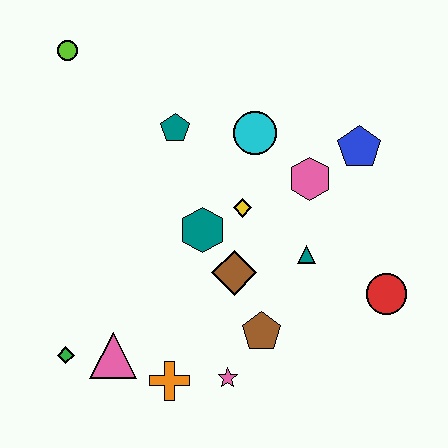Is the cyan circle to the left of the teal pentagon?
No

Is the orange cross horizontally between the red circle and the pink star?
No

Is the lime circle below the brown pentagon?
No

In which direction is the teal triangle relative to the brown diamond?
The teal triangle is to the right of the brown diamond.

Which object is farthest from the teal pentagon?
The red circle is farthest from the teal pentagon.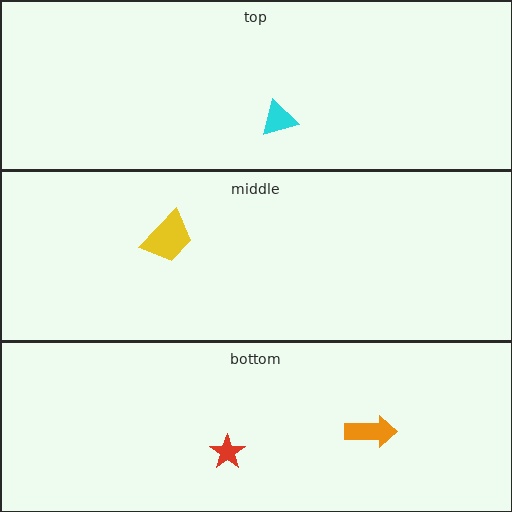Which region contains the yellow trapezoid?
The middle region.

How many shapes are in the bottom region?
2.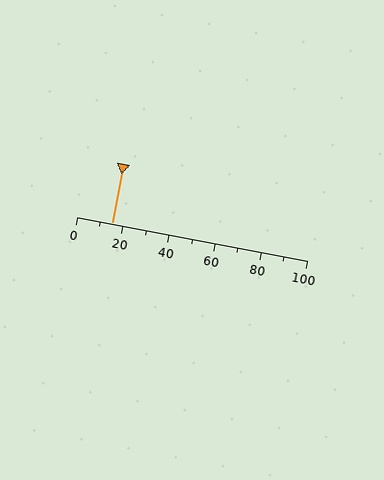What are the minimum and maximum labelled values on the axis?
The axis runs from 0 to 100.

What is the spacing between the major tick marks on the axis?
The major ticks are spaced 20 apart.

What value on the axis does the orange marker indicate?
The marker indicates approximately 15.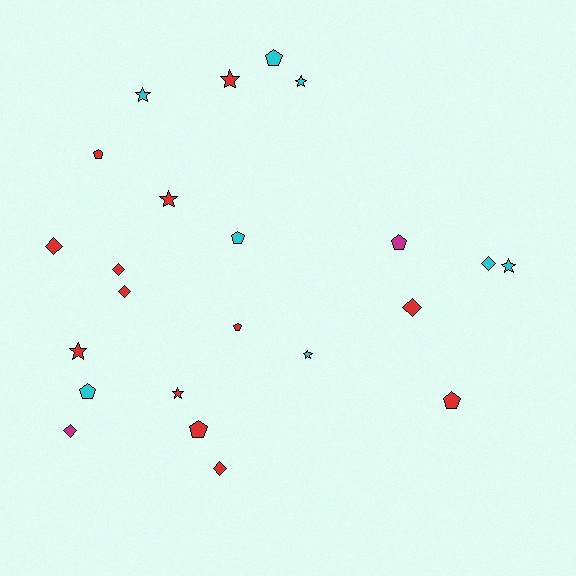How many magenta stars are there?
There are no magenta stars.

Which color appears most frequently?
Red, with 13 objects.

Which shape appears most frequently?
Pentagon, with 8 objects.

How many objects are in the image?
There are 23 objects.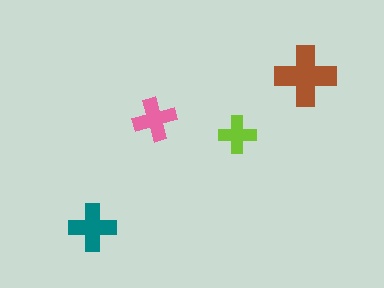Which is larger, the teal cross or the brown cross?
The brown one.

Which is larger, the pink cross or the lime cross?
The pink one.